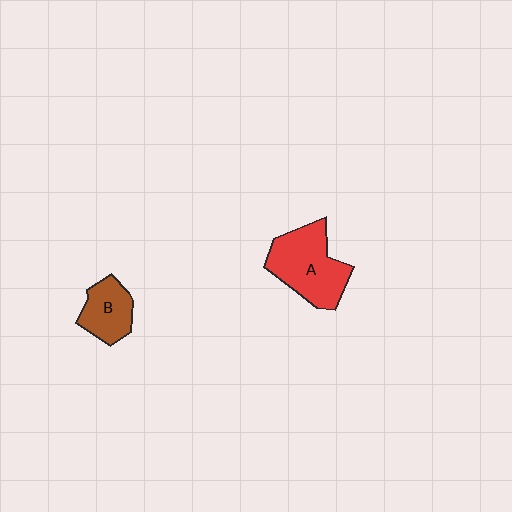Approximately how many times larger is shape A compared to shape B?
Approximately 1.7 times.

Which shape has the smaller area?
Shape B (brown).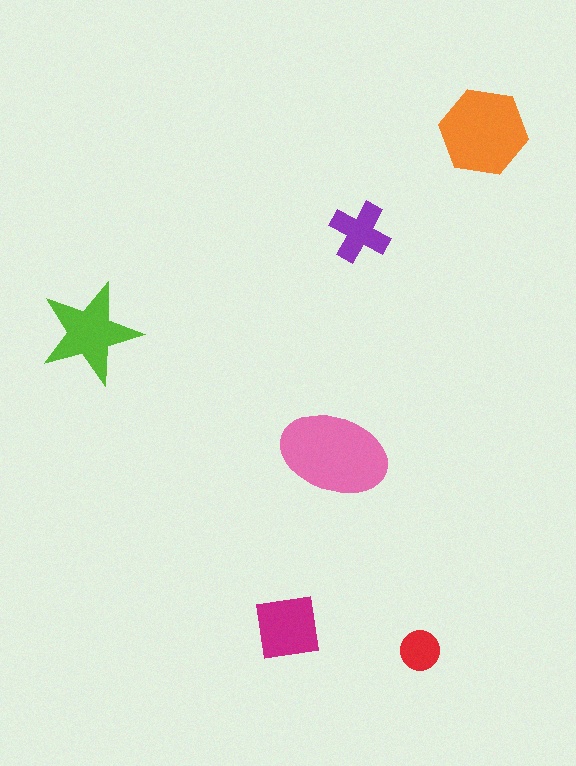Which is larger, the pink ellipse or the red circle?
The pink ellipse.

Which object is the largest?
The pink ellipse.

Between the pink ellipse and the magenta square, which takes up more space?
The pink ellipse.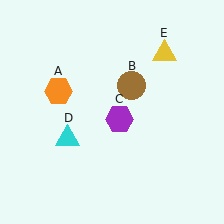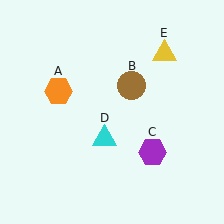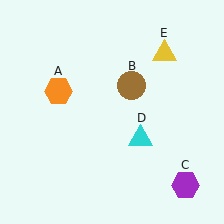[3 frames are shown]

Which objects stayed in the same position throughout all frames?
Orange hexagon (object A) and brown circle (object B) and yellow triangle (object E) remained stationary.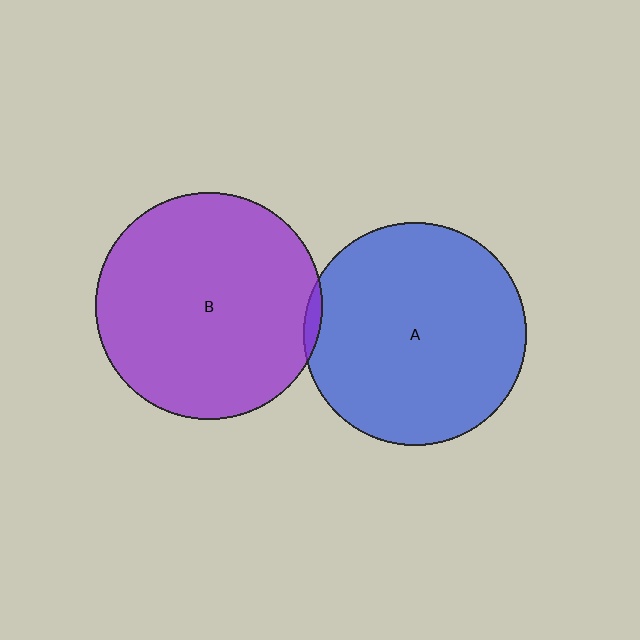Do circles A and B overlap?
Yes.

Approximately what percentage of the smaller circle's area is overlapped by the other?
Approximately 5%.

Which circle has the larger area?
Circle B (purple).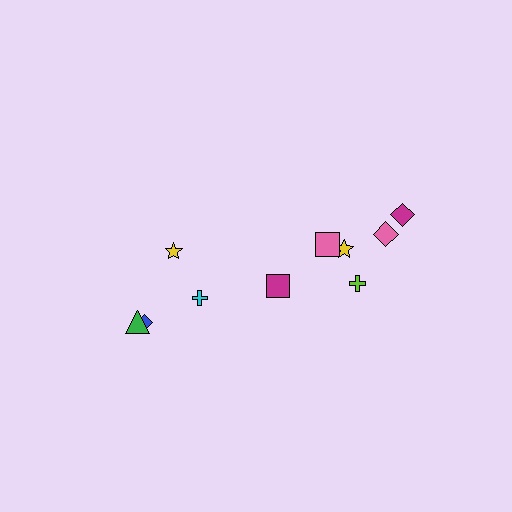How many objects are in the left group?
There are 4 objects.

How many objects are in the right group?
There are 6 objects.